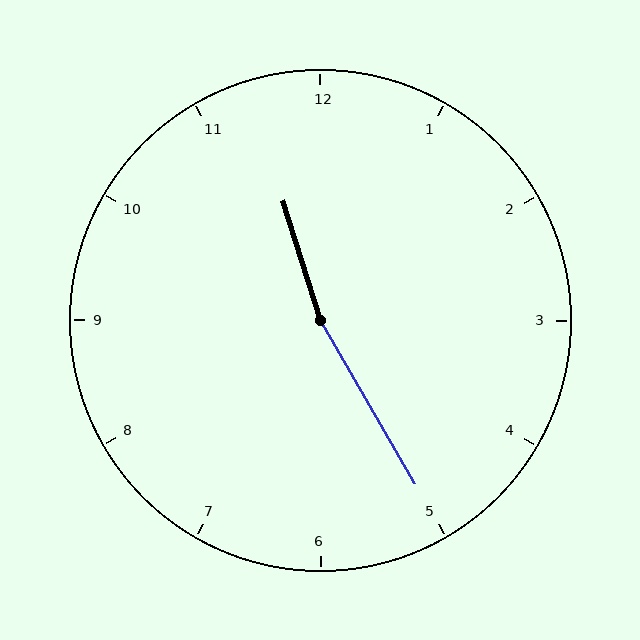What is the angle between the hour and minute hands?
Approximately 168 degrees.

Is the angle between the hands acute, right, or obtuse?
It is obtuse.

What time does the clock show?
11:25.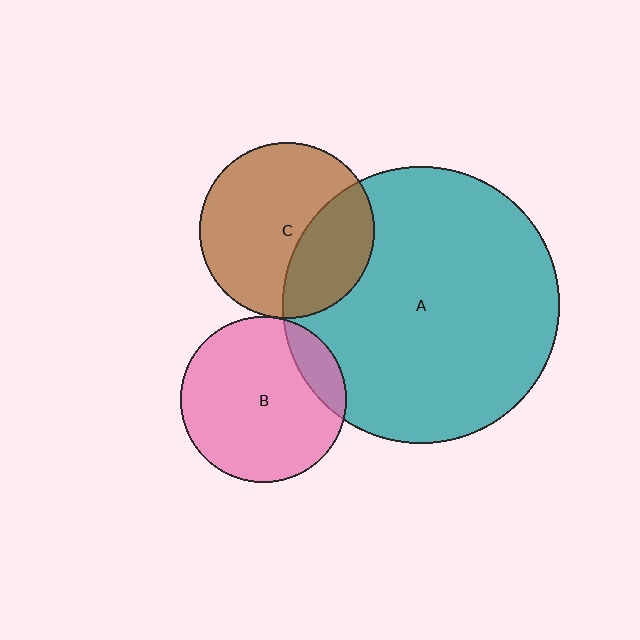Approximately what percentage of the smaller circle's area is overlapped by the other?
Approximately 35%.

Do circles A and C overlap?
Yes.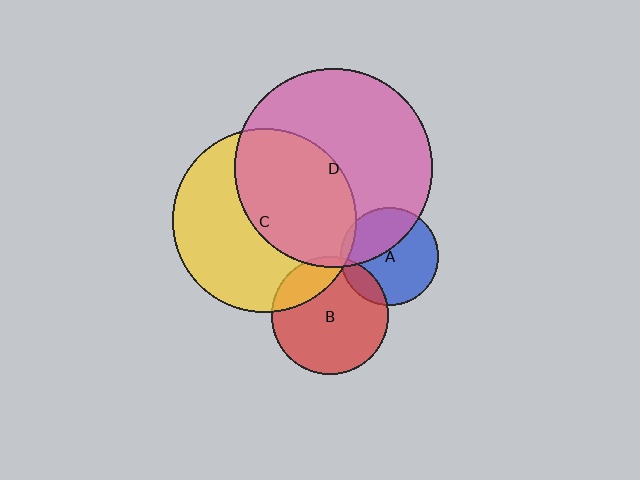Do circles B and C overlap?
Yes.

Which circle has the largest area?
Circle D (pink).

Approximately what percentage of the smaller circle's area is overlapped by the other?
Approximately 20%.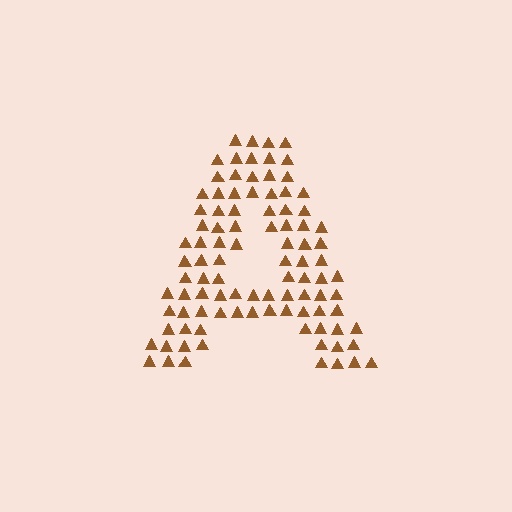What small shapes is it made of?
It is made of small triangles.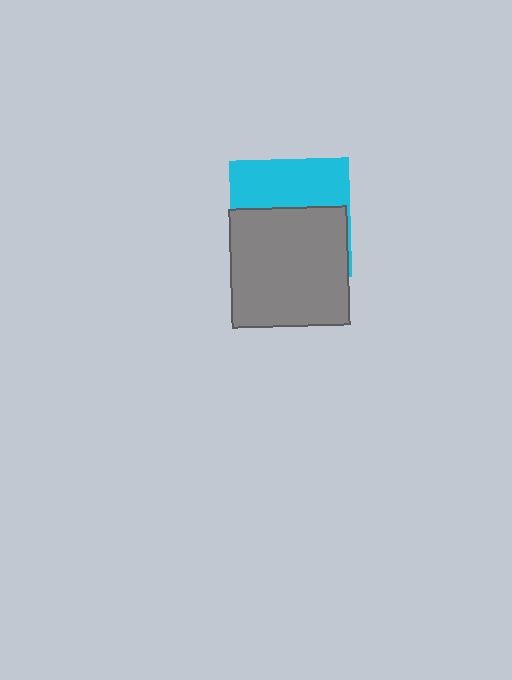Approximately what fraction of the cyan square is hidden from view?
Roughly 59% of the cyan square is hidden behind the gray square.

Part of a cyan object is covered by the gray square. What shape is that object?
It is a square.